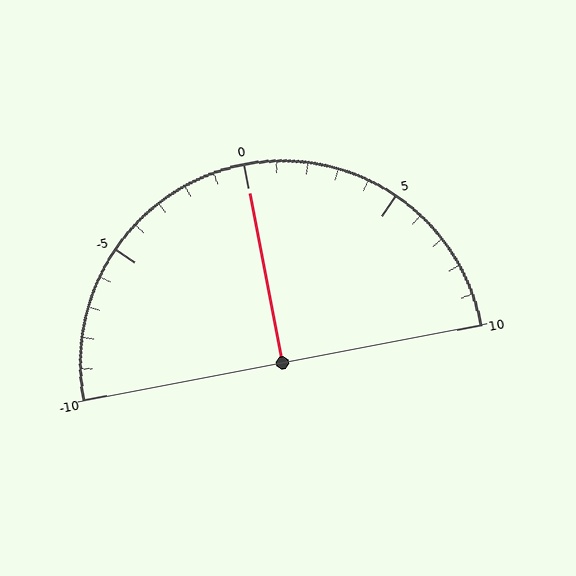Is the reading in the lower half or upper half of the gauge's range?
The reading is in the upper half of the range (-10 to 10).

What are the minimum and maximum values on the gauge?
The gauge ranges from -10 to 10.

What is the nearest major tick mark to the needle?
The nearest major tick mark is 0.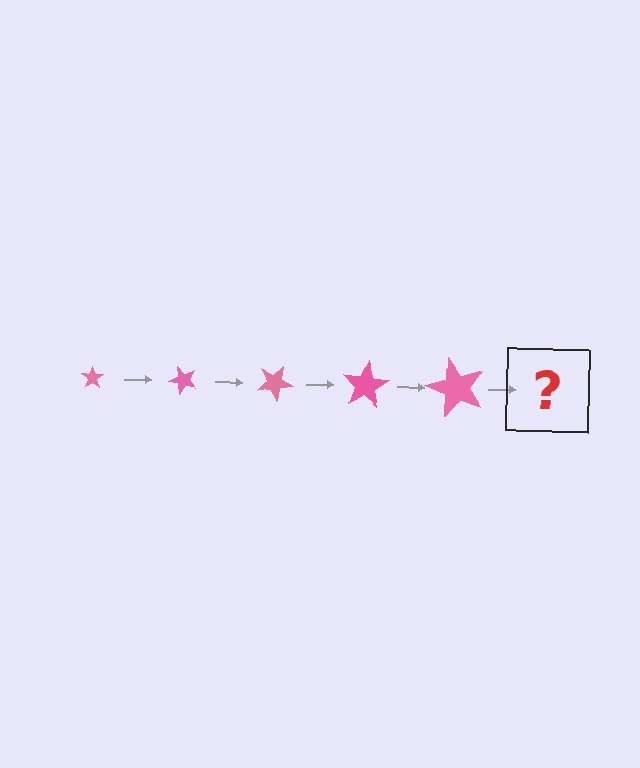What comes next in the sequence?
The next element should be a star, larger than the previous one and rotated 250 degrees from the start.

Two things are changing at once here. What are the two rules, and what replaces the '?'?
The two rules are that the star grows larger each step and it rotates 50 degrees each step. The '?' should be a star, larger than the previous one and rotated 250 degrees from the start.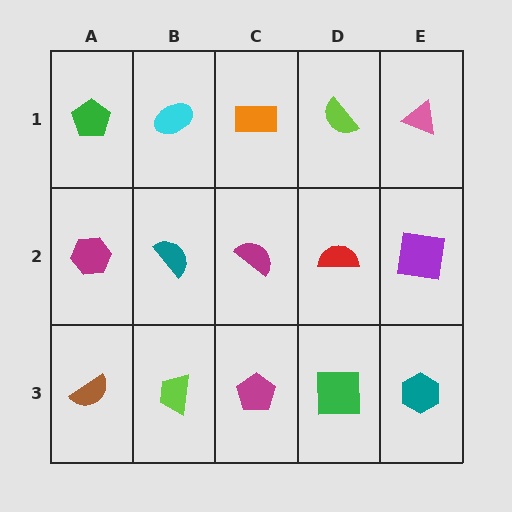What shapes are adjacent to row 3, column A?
A magenta hexagon (row 2, column A), a lime trapezoid (row 3, column B).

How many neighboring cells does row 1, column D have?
3.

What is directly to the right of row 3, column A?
A lime trapezoid.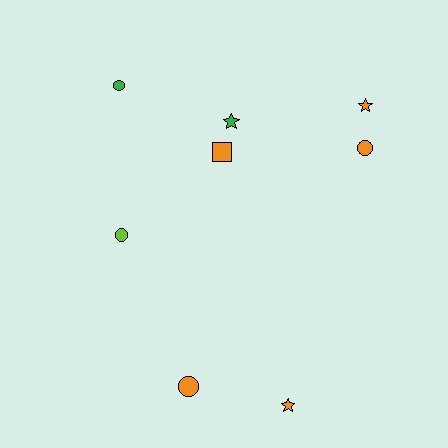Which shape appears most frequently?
Circle, with 4 objects.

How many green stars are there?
There is 1 green star.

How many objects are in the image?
There are 8 objects.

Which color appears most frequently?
Orange, with 5 objects.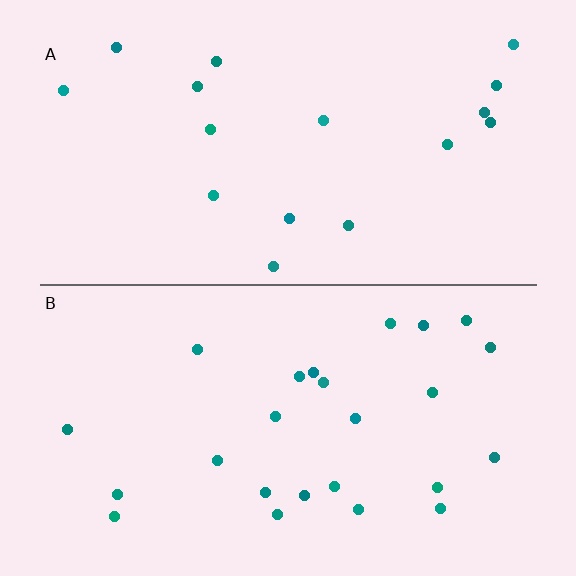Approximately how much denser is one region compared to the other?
Approximately 1.5× — region B over region A.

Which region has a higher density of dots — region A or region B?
B (the bottom).